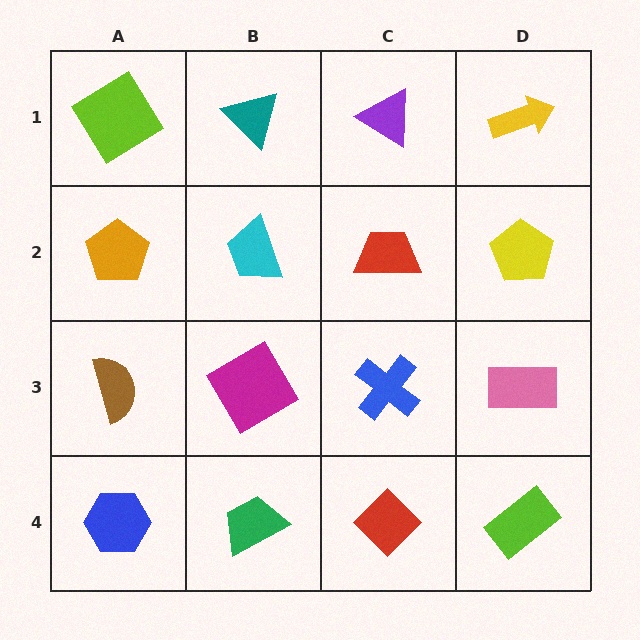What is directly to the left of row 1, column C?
A teal triangle.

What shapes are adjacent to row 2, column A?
A lime diamond (row 1, column A), a brown semicircle (row 3, column A), a cyan trapezoid (row 2, column B).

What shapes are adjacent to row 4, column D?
A pink rectangle (row 3, column D), a red diamond (row 4, column C).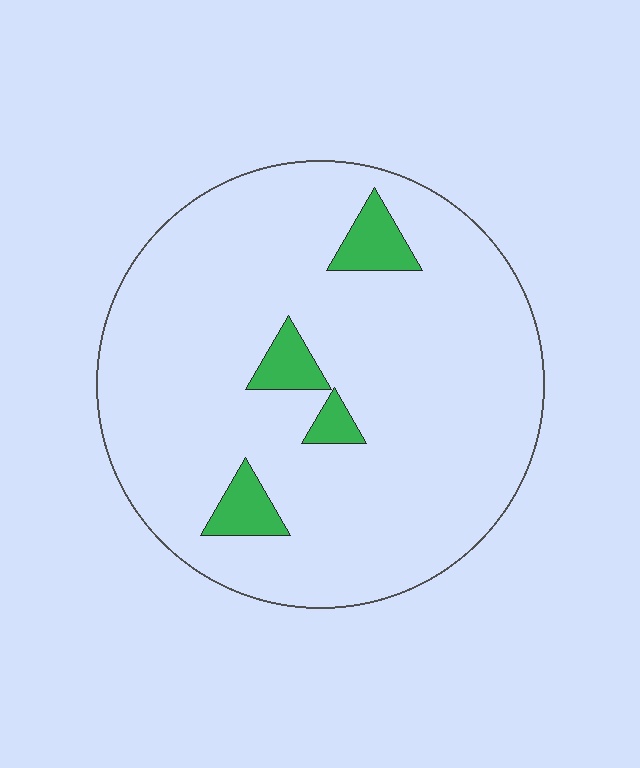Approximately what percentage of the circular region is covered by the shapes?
Approximately 10%.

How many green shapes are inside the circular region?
4.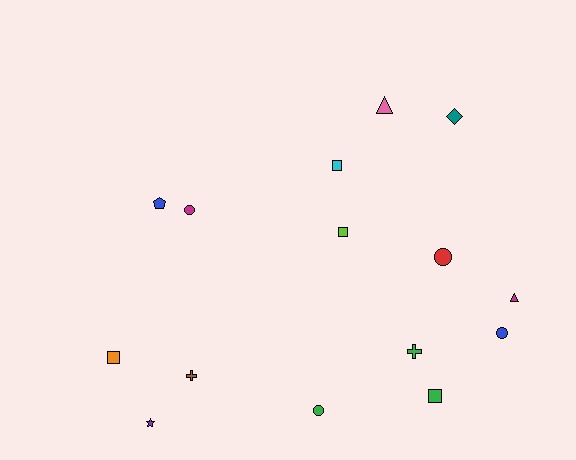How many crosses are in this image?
There are 2 crosses.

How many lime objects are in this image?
There is 1 lime object.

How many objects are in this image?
There are 15 objects.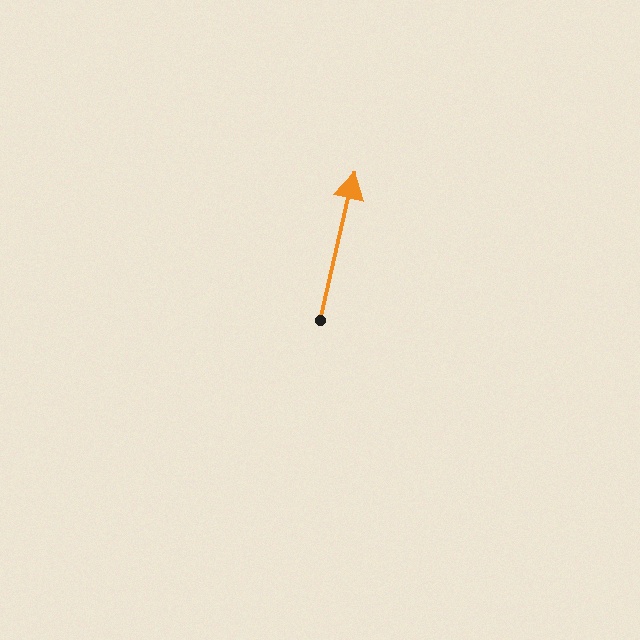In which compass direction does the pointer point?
North.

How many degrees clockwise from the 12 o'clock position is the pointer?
Approximately 13 degrees.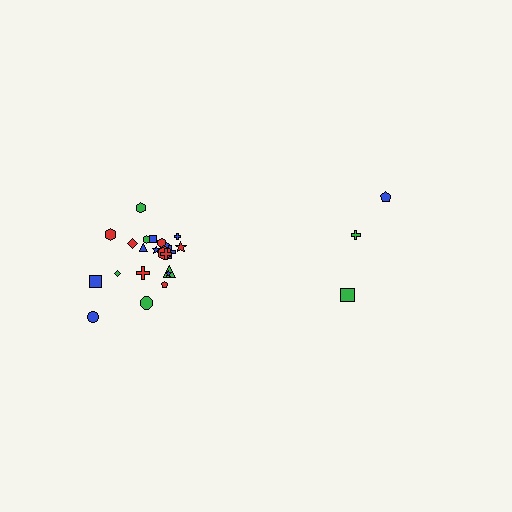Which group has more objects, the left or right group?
The left group.